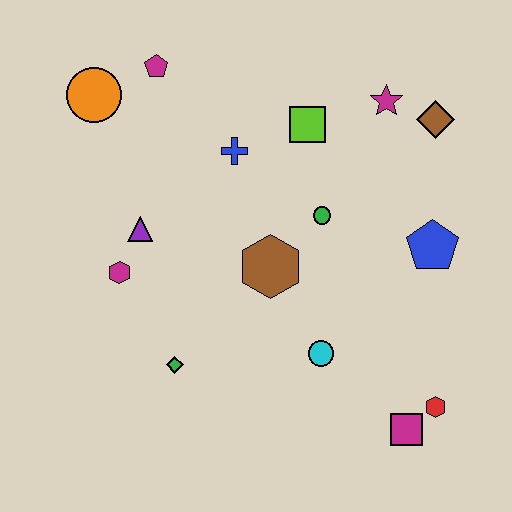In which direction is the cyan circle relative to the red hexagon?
The cyan circle is to the left of the red hexagon.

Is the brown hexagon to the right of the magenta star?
No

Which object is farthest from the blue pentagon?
The orange circle is farthest from the blue pentagon.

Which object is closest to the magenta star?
The brown diamond is closest to the magenta star.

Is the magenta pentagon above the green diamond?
Yes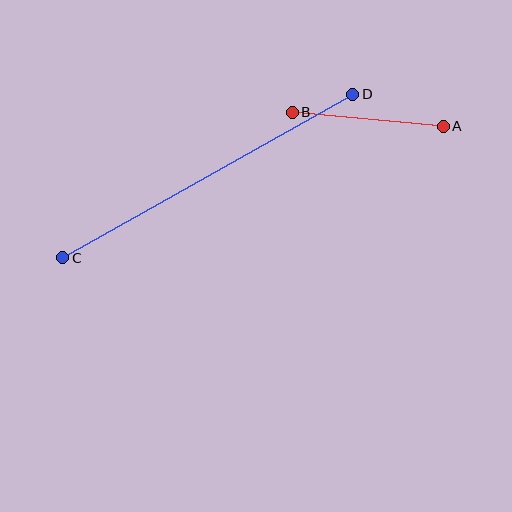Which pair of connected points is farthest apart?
Points C and D are farthest apart.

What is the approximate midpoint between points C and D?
The midpoint is at approximately (208, 176) pixels.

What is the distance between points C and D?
The distance is approximately 333 pixels.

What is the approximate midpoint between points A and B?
The midpoint is at approximately (368, 119) pixels.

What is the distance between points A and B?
The distance is approximately 152 pixels.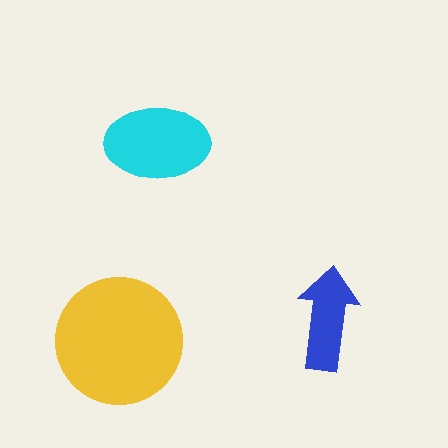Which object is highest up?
The cyan ellipse is topmost.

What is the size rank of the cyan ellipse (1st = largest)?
2nd.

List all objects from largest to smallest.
The yellow circle, the cyan ellipse, the blue arrow.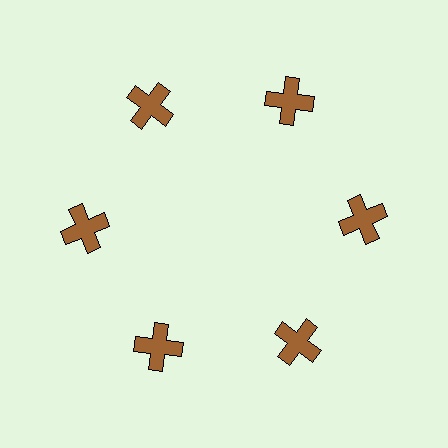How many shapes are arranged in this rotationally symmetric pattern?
There are 6 shapes, arranged in 6 groups of 1.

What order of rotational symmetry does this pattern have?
This pattern has 6-fold rotational symmetry.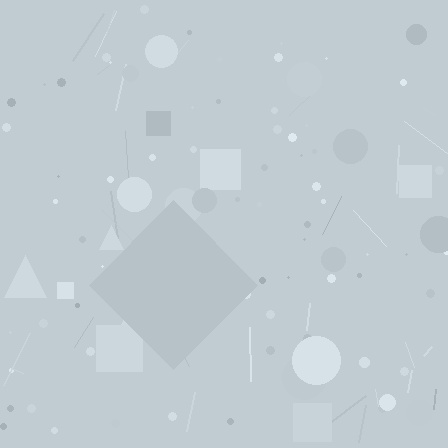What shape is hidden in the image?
A diamond is hidden in the image.